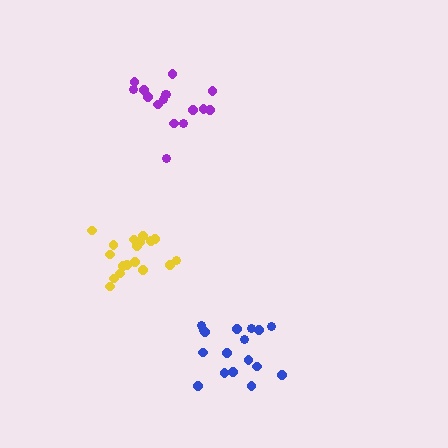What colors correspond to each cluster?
The clusters are colored: yellow, purple, blue.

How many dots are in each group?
Group 1: 18 dots, Group 2: 16 dots, Group 3: 17 dots (51 total).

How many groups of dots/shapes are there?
There are 3 groups.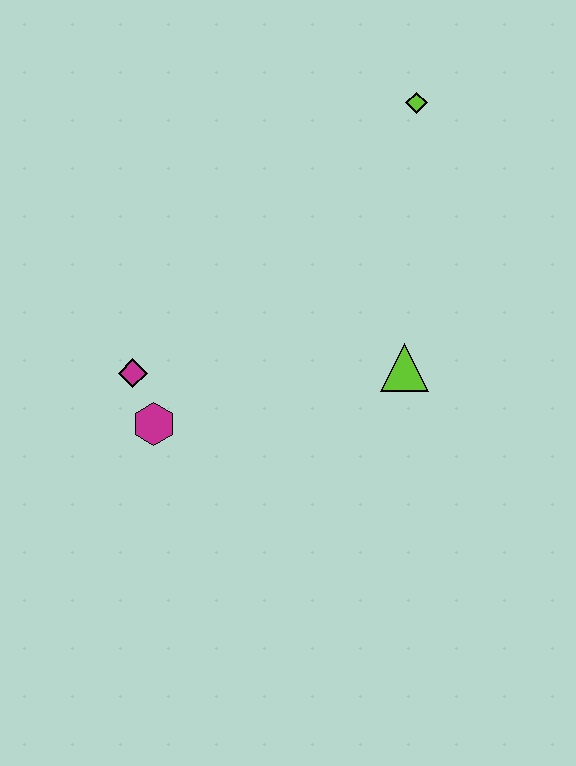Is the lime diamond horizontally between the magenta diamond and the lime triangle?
No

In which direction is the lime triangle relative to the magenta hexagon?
The lime triangle is to the right of the magenta hexagon.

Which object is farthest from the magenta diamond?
The lime diamond is farthest from the magenta diamond.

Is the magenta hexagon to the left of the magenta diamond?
No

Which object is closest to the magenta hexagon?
The magenta diamond is closest to the magenta hexagon.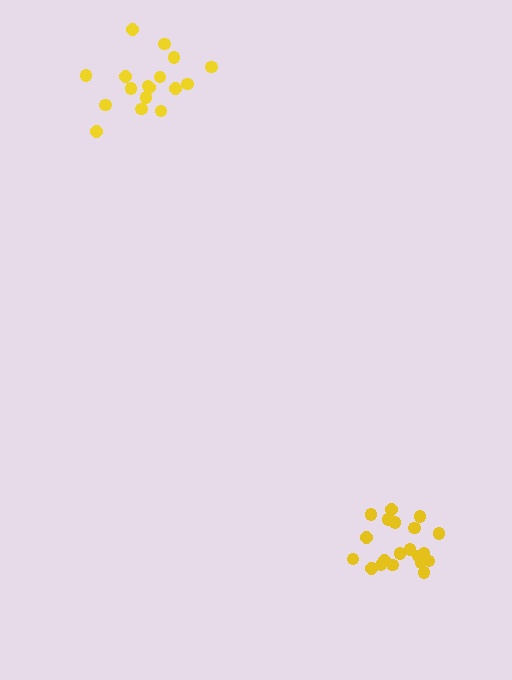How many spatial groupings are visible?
There are 2 spatial groupings.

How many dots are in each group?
Group 1: 20 dots, Group 2: 17 dots (37 total).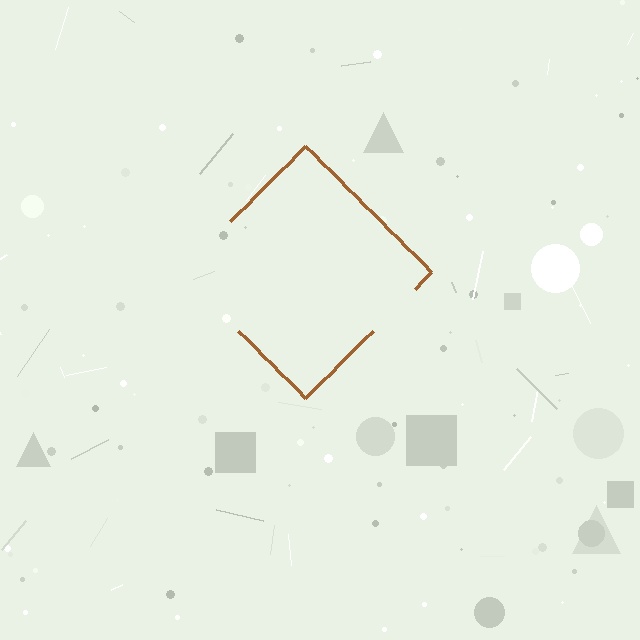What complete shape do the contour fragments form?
The contour fragments form a diamond.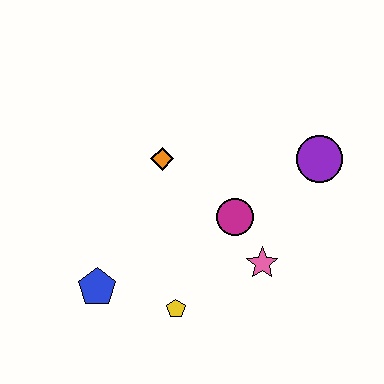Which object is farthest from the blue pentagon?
The purple circle is farthest from the blue pentagon.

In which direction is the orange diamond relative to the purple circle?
The orange diamond is to the left of the purple circle.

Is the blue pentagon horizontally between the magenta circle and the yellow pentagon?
No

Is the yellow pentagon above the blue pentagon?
No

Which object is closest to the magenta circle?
The pink star is closest to the magenta circle.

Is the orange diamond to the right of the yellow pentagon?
No